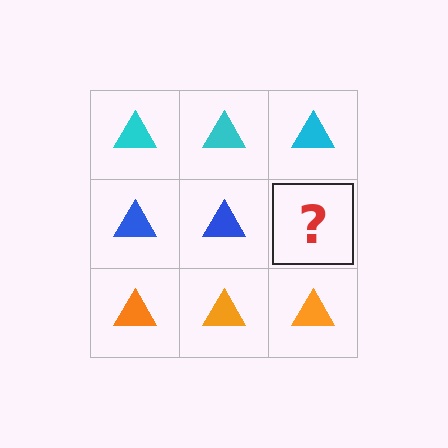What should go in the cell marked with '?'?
The missing cell should contain a blue triangle.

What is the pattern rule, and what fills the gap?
The rule is that each row has a consistent color. The gap should be filled with a blue triangle.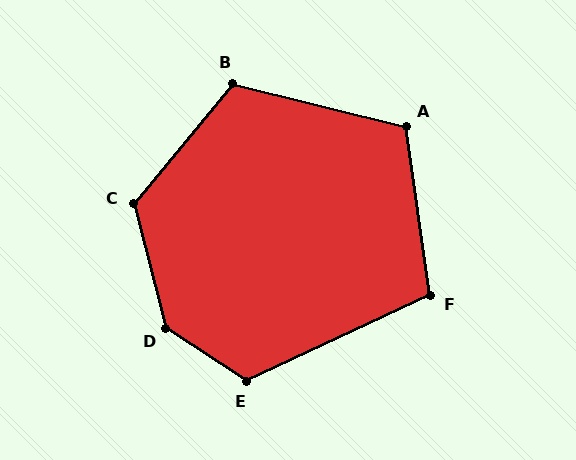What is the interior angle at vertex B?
Approximately 116 degrees (obtuse).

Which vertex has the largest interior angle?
D, at approximately 138 degrees.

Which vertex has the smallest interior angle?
F, at approximately 107 degrees.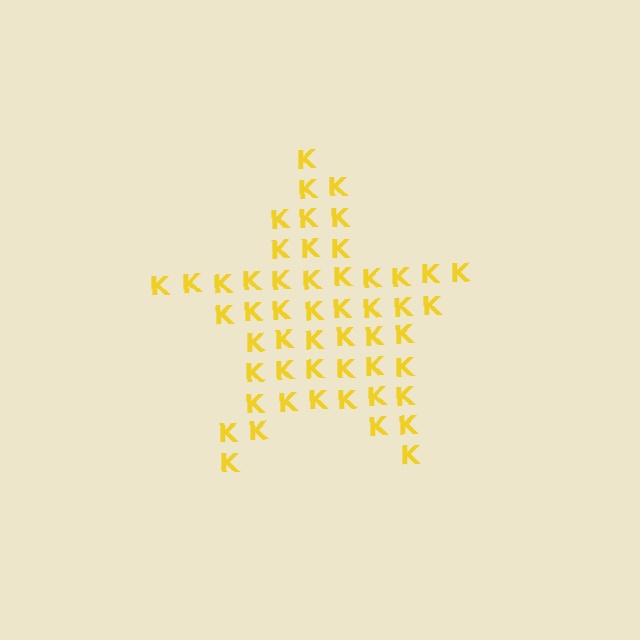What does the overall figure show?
The overall figure shows a star.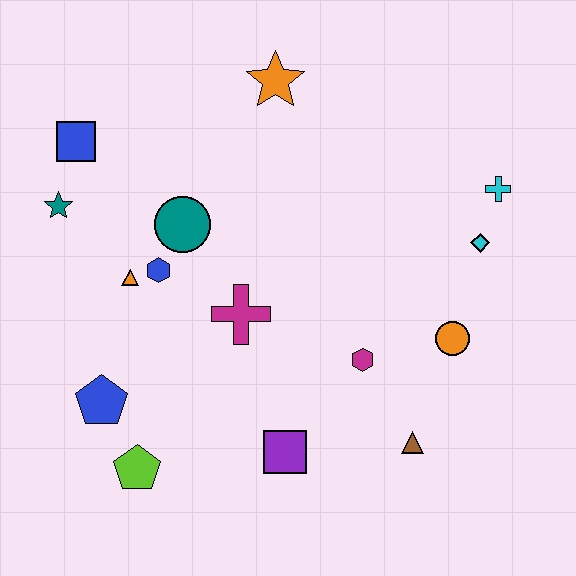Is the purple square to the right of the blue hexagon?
Yes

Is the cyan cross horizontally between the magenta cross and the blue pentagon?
No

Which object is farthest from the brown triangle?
The blue square is farthest from the brown triangle.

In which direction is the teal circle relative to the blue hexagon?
The teal circle is above the blue hexagon.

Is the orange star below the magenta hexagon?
No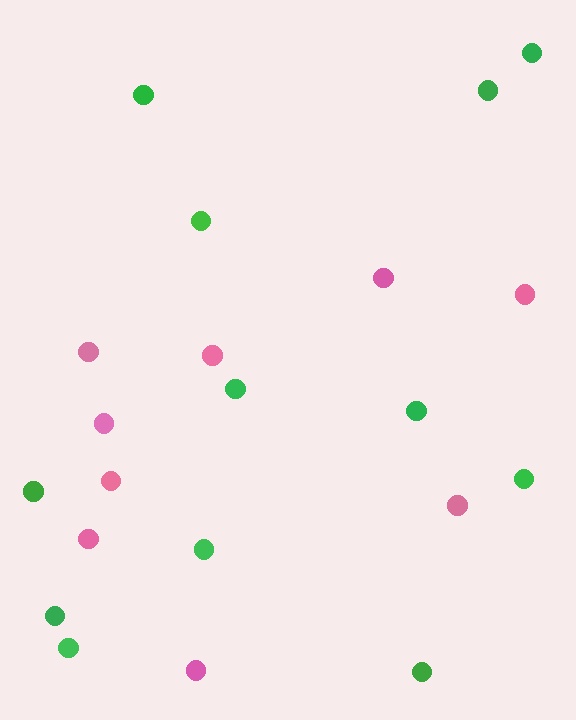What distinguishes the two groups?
There are 2 groups: one group of pink circles (9) and one group of green circles (12).